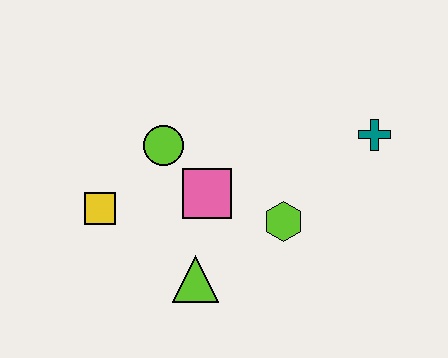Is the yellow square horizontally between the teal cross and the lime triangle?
No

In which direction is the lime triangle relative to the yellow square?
The lime triangle is to the right of the yellow square.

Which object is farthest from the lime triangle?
The teal cross is farthest from the lime triangle.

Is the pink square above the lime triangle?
Yes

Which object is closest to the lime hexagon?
The pink square is closest to the lime hexagon.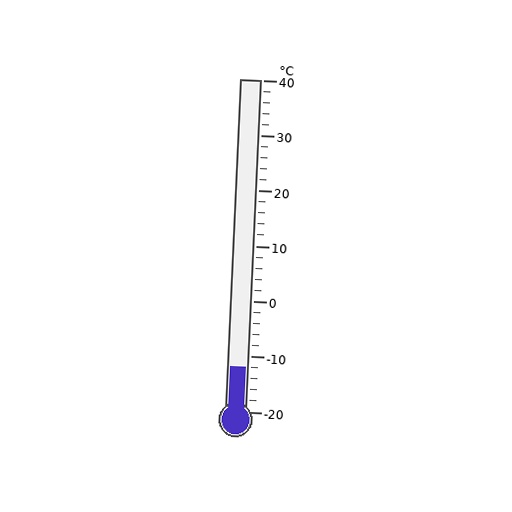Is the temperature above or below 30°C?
The temperature is below 30°C.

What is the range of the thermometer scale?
The thermometer scale ranges from -20°C to 40°C.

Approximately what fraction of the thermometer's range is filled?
The thermometer is filled to approximately 15% of its range.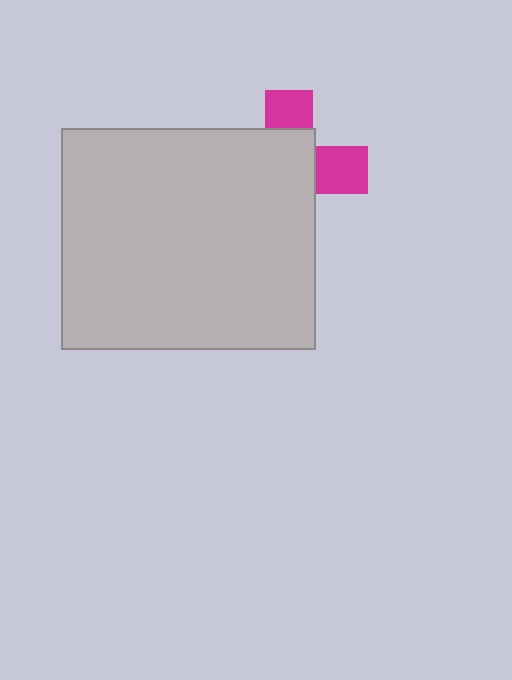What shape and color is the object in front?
The object in front is a light gray rectangle.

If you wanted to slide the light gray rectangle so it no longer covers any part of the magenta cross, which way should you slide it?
Slide it toward the lower-left — that is the most direct way to separate the two shapes.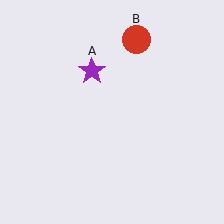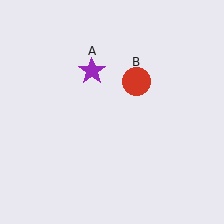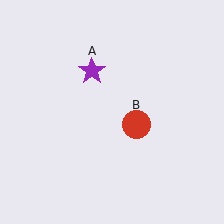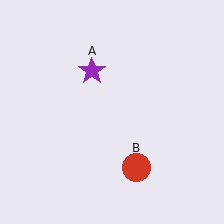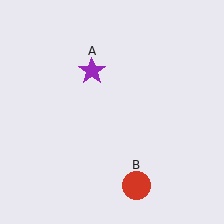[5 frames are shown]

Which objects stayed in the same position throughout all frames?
Purple star (object A) remained stationary.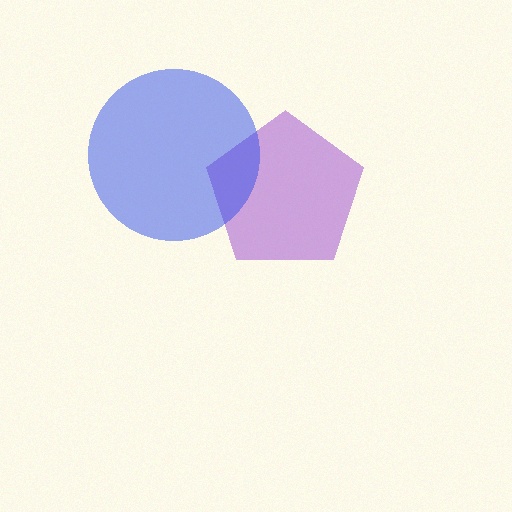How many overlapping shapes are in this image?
There are 2 overlapping shapes in the image.